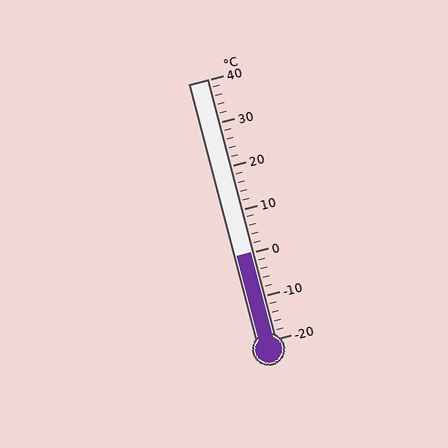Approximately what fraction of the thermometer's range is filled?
The thermometer is filled to approximately 35% of its range.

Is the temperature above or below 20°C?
The temperature is below 20°C.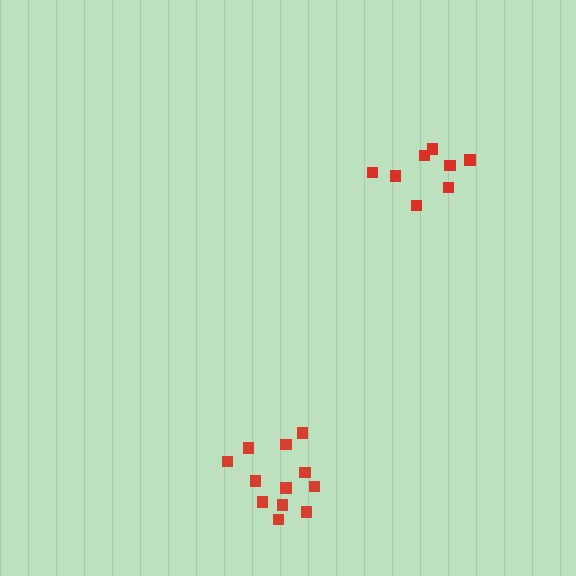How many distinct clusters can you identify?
There are 2 distinct clusters.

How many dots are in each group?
Group 1: 12 dots, Group 2: 8 dots (20 total).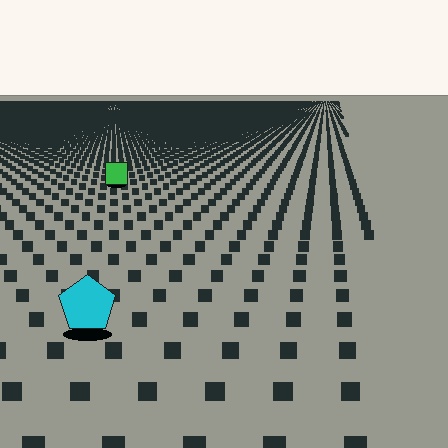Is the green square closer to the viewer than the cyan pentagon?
No. The cyan pentagon is closer — you can tell from the texture gradient: the ground texture is coarser near it.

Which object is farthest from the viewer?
The green square is farthest from the viewer. It appears smaller and the ground texture around it is denser.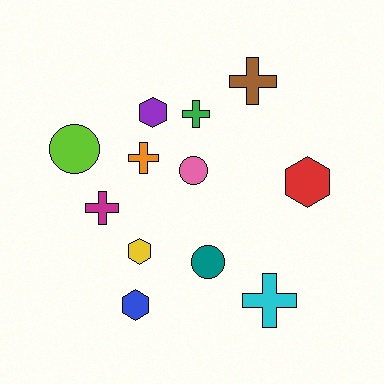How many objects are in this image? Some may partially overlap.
There are 12 objects.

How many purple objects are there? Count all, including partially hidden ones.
There is 1 purple object.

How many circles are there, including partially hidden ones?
There are 3 circles.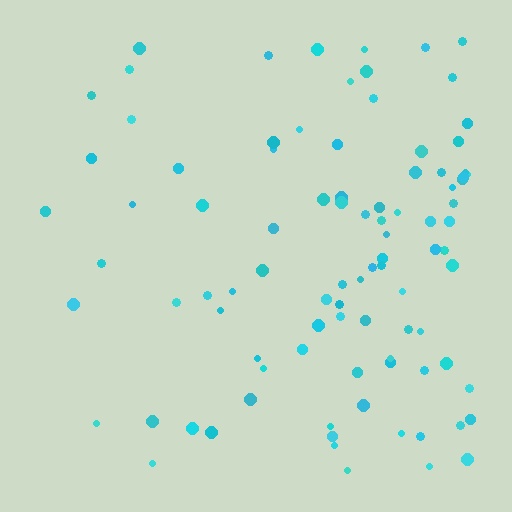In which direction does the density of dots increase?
From left to right, with the right side densest.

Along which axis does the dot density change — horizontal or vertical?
Horizontal.